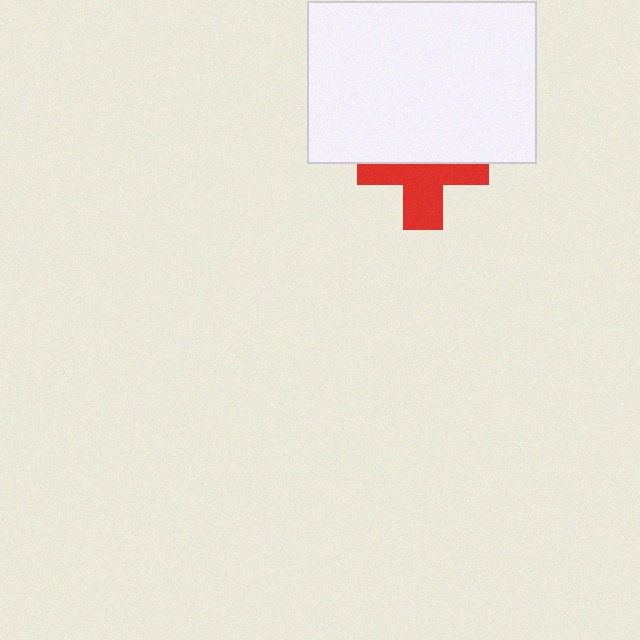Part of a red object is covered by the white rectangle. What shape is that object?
It is a cross.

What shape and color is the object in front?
The object in front is a white rectangle.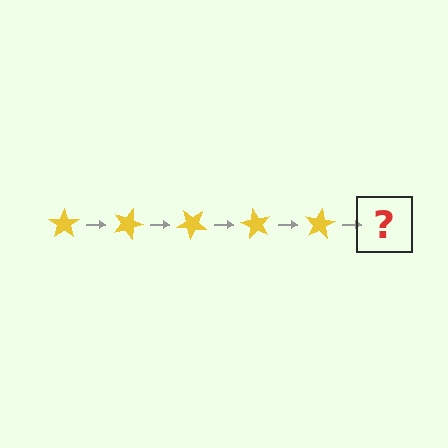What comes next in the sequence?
The next element should be a yellow star rotated 100 degrees.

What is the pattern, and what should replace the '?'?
The pattern is that the star rotates 20 degrees each step. The '?' should be a yellow star rotated 100 degrees.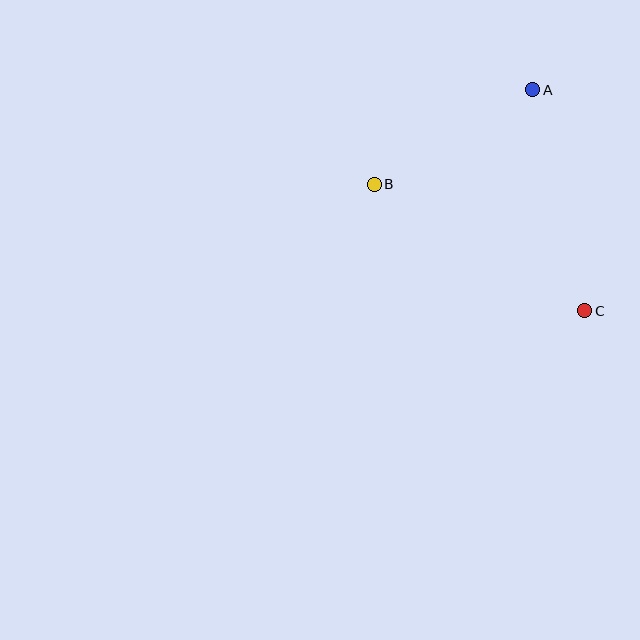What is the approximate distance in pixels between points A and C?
The distance between A and C is approximately 227 pixels.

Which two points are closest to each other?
Points A and B are closest to each other.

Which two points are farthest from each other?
Points B and C are farthest from each other.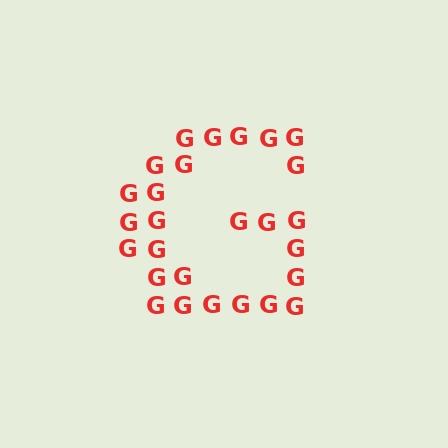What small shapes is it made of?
It is made of small letter G's.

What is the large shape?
The large shape is the letter G.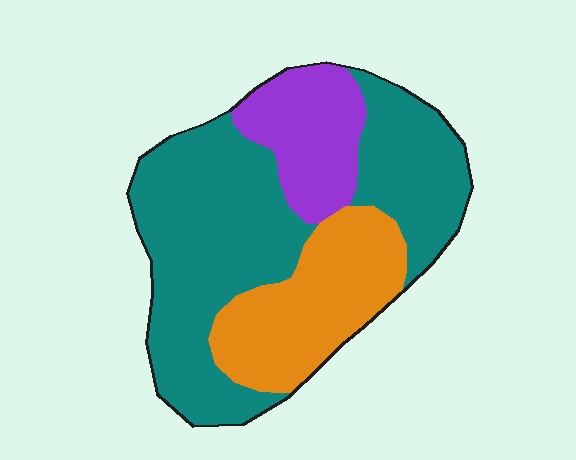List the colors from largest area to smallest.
From largest to smallest: teal, orange, purple.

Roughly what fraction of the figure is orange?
Orange takes up about one quarter (1/4) of the figure.